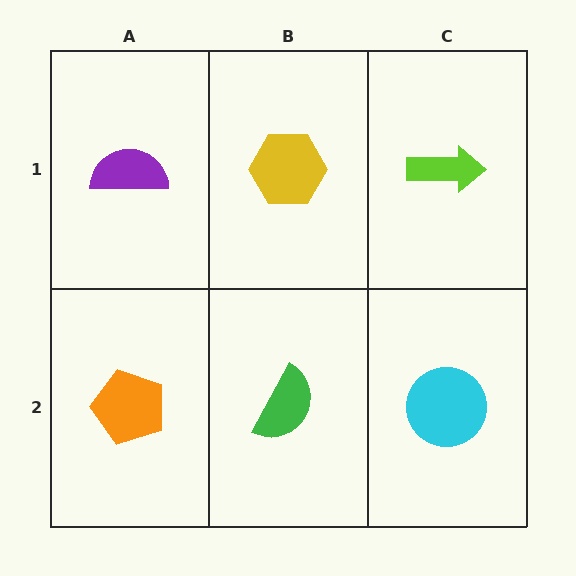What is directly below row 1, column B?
A green semicircle.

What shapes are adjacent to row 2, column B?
A yellow hexagon (row 1, column B), an orange pentagon (row 2, column A), a cyan circle (row 2, column C).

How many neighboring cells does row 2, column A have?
2.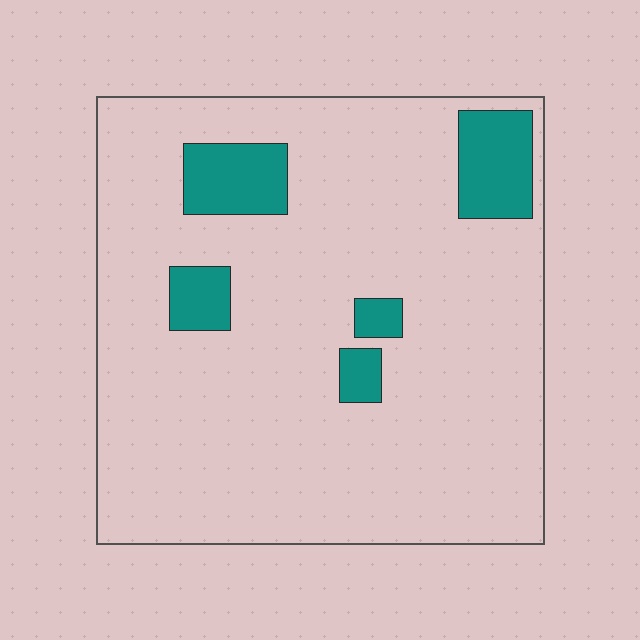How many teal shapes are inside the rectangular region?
5.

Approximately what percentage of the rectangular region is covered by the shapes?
Approximately 10%.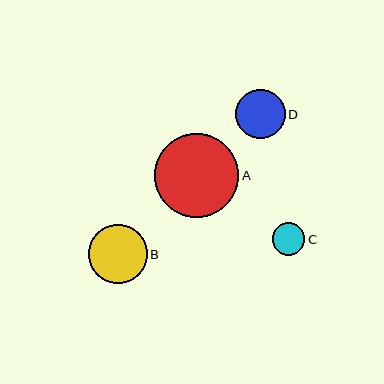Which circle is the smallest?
Circle C is the smallest with a size of approximately 33 pixels.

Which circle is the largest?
Circle A is the largest with a size of approximately 85 pixels.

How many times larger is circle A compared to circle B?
Circle A is approximately 1.4 times the size of circle B.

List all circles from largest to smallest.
From largest to smallest: A, B, D, C.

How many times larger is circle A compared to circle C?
Circle A is approximately 2.6 times the size of circle C.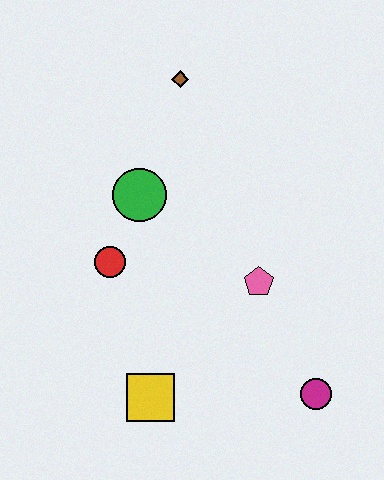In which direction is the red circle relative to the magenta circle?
The red circle is to the left of the magenta circle.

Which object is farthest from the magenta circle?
The brown diamond is farthest from the magenta circle.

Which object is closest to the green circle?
The red circle is closest to the green circle.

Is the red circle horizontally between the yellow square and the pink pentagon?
No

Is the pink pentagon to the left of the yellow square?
No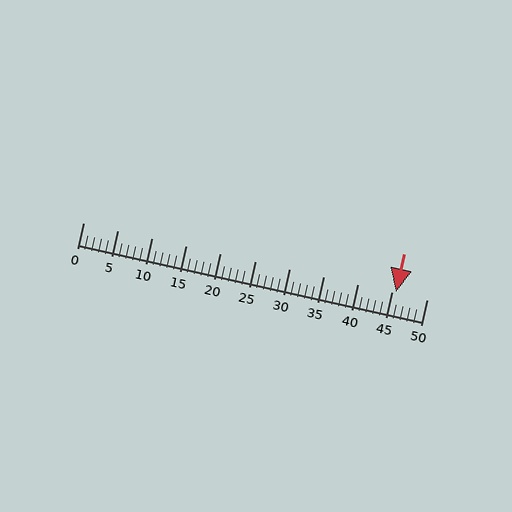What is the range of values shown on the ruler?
The ruler shows values from 0 to 50.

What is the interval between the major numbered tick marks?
The major tick marks are spaced 5 units apart.